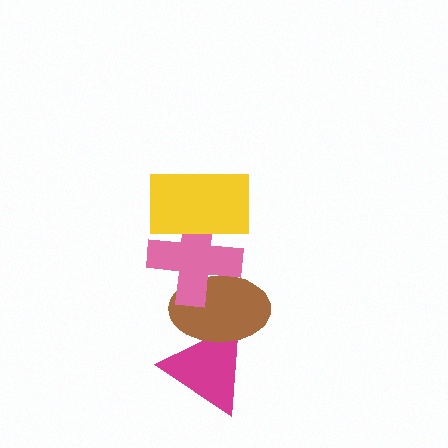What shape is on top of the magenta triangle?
The brown ellipse is on top of the magenta triangle.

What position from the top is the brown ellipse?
The brown ellipse is 3rd from the top.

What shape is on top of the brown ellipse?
The pink cross is on top of the brown ellipse.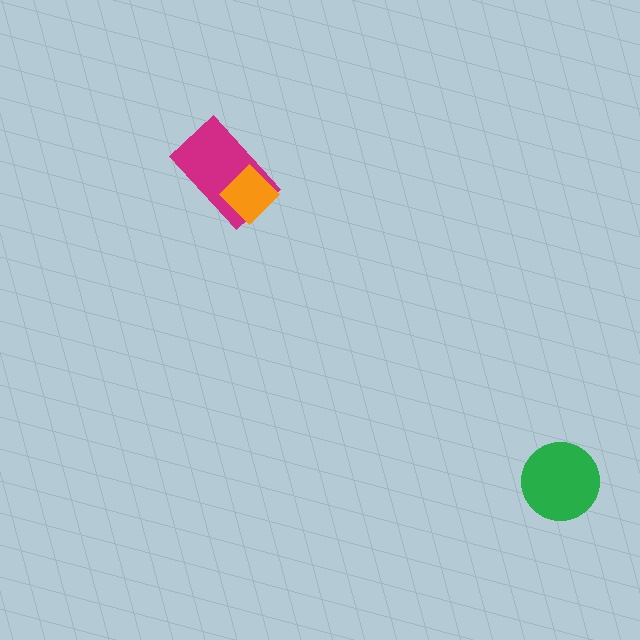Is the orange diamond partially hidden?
No, no other shape covers it.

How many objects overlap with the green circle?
0 objects overlap with the green circle.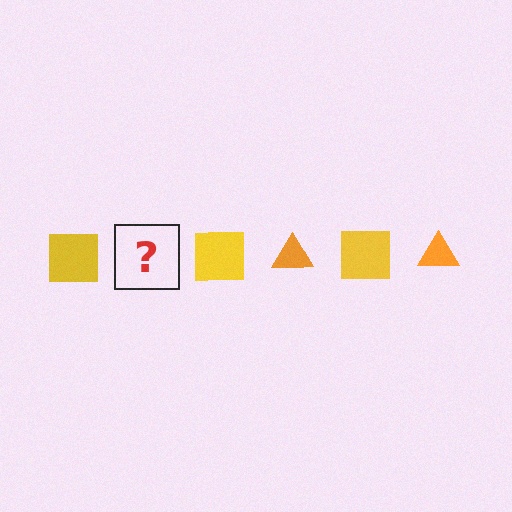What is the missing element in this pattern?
The missing element is an orange triangle.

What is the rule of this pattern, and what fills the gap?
The rule is that the pattern alternates between yellow square and orange triangle. The gap should be filled with an orange triangle.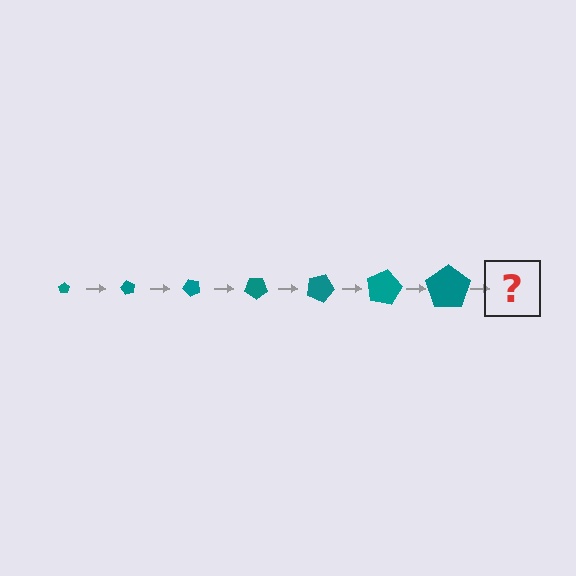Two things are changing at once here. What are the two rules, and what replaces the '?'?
The two rules are that the pentagon grows larger each step and it rotates 60 degrees each step. The '?' should be a pentagon, larger than the previous one and rotated 420 degrees from the start.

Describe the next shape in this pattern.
It should be a pentagon, larger than the previous one and rotated 420 degrees from the start.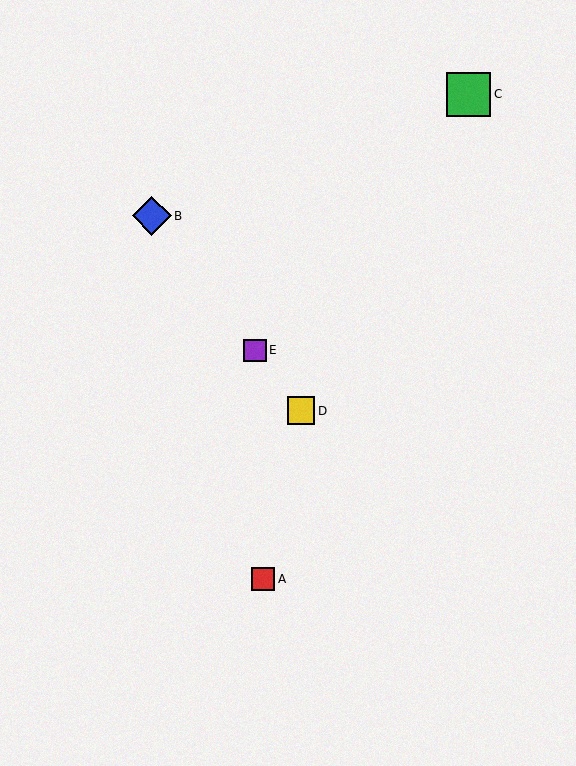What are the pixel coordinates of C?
Object C is at (469, 94).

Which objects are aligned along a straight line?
Objects B, D, E are aligned along a straight line.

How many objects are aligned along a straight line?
3 objects (B, D, E) are aligned along a straight line.